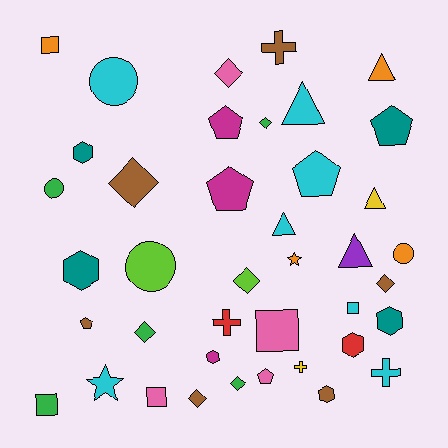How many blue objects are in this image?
There are no blue objects.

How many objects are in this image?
There are 40 objects.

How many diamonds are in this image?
There are 8 diamonds.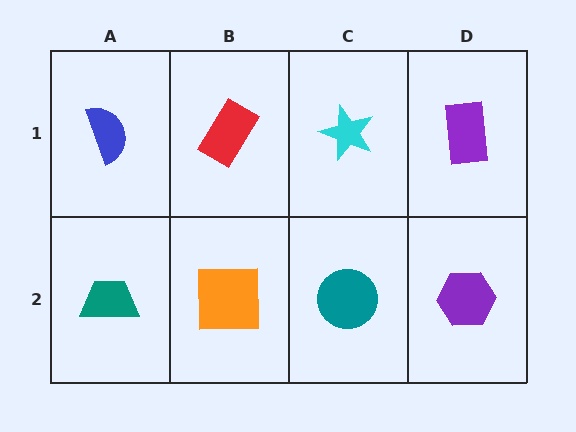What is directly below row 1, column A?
A teal trapezoid.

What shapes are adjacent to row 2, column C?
A cyan star (row 1, column C), an orange square (row 2, column B), a purple hexagon (row 2, column D).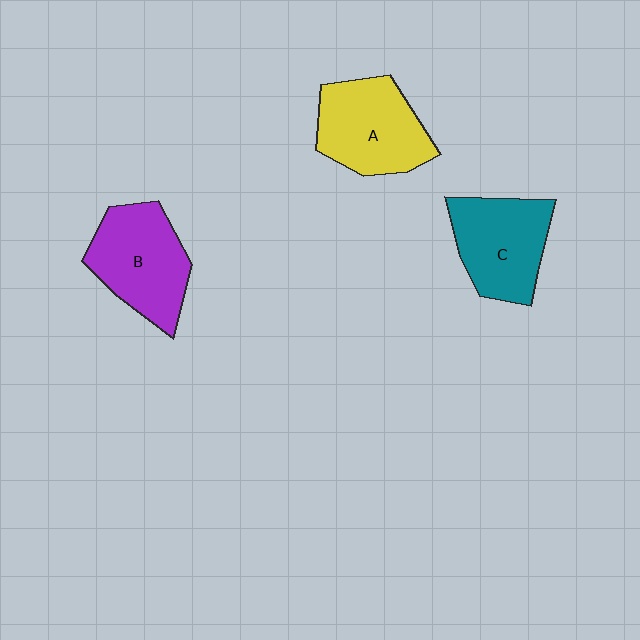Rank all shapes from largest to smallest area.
From largest to smallest: B (purple), A (yellow), C (teal).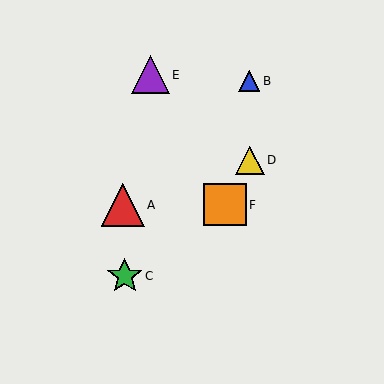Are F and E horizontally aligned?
No, F is at y≈205 and E is at y≈75.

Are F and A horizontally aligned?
Yes, both are at y≈205.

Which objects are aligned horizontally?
Objects A, F are aligned horizontally.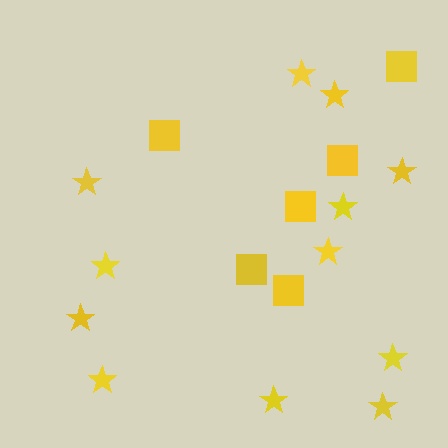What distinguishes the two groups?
There are 2 groups: one group of squares (6) and one group of stars (12).